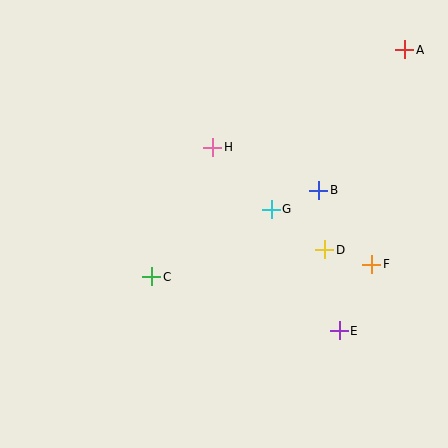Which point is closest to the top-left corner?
Point H is closest to the top-left corner.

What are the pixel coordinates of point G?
Point G is at (271, 209).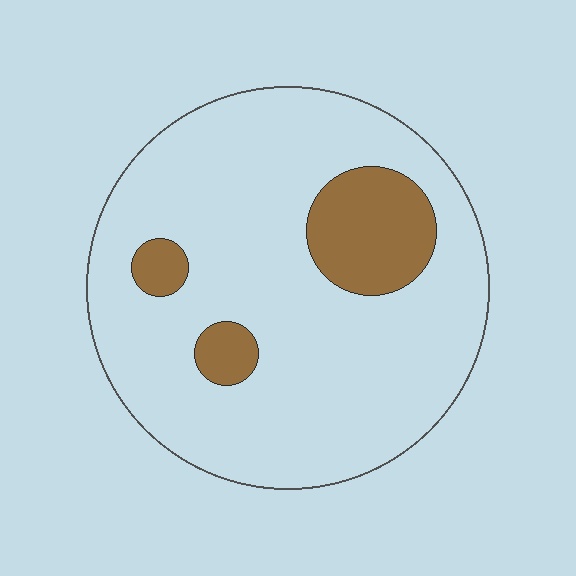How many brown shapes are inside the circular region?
3.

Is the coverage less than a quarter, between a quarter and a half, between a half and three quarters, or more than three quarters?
Less than a quarter.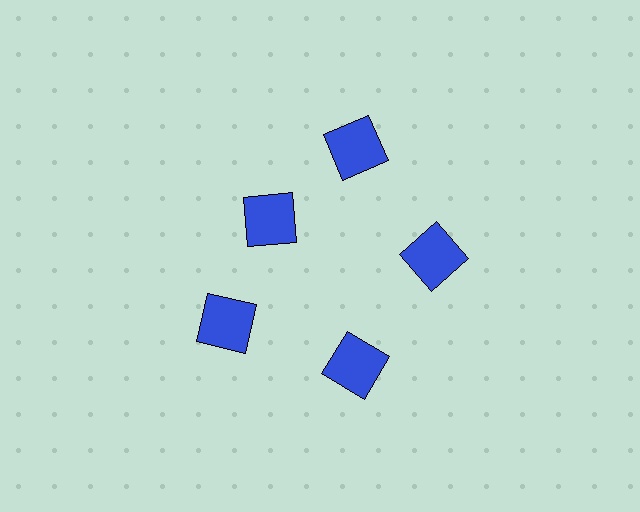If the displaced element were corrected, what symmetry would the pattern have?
It would have 5-fold rotational symmetry — the pattern would map onto itself every 72 degrees.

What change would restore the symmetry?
The symmetry would be restored by moving it outward, back onto the ring so that all 5 squares sit at equal angles and equal distance from the center.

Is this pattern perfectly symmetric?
No. The 5 blue squares are arranged in a ring, but one element near the 10 o'clock position is pulled inward toward the center, breaking the 5-fold rotational symmetry.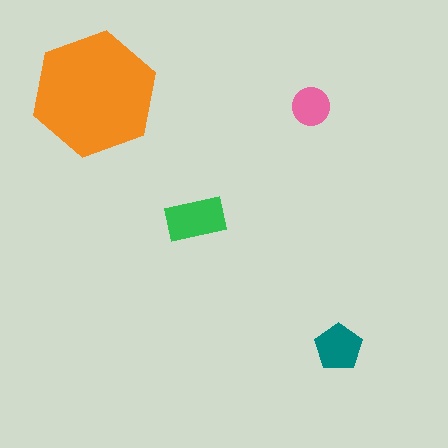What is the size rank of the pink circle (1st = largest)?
4th.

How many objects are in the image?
There are 4 objects in the image.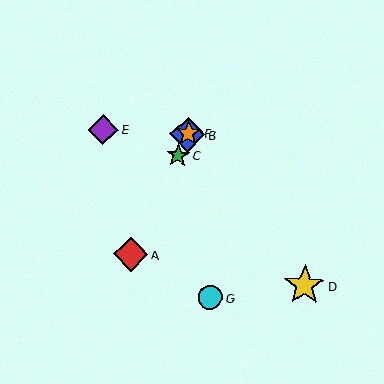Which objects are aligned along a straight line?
Objects A, B, C, F are aligned along a straight line.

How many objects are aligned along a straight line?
4 objects (A, B, C, F) are aligned along a straight line.